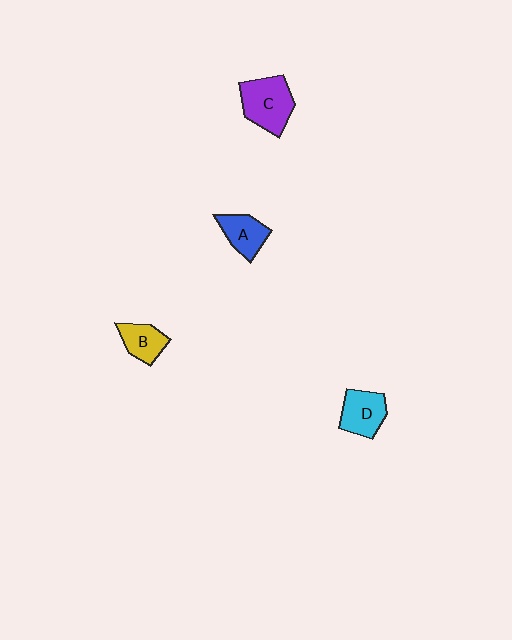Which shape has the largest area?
Shape C (purple).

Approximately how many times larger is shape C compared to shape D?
Approximately 1.3 times.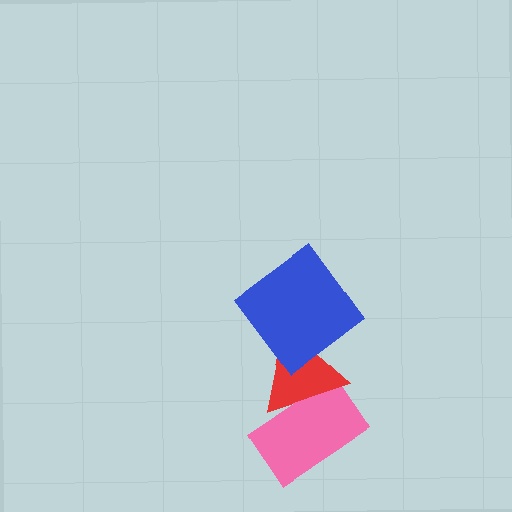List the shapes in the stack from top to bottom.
From top to bottom: the blue diamond, the red triangle, the pink rectangle.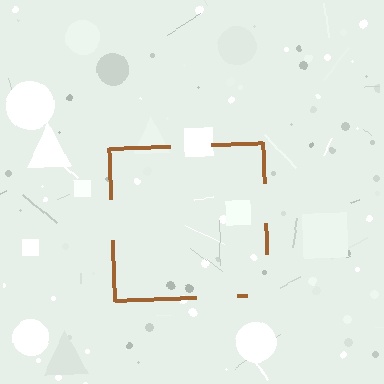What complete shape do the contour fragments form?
The contour fragments form a square.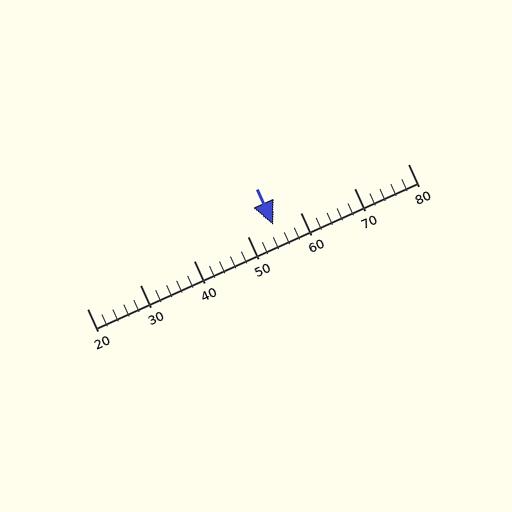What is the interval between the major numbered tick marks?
The major tick marks are spaced 10 units apart.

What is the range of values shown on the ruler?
The ruler shows values from 20 to 80.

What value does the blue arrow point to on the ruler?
The blue arrow points to approximately 55.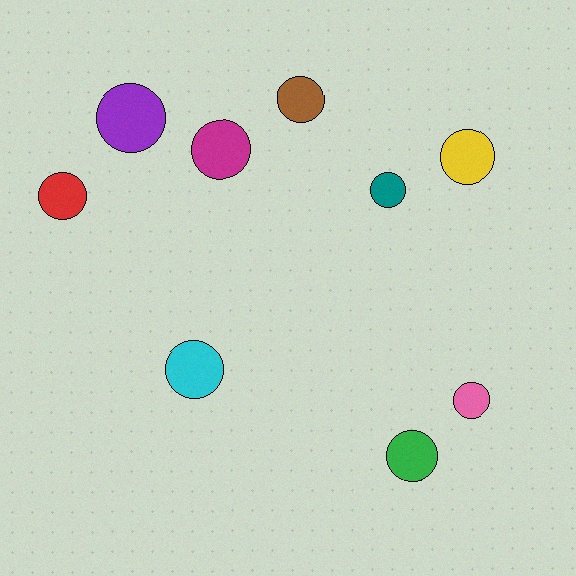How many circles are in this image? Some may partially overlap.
There are 9 circles.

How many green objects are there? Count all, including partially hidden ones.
There is 1 green object.